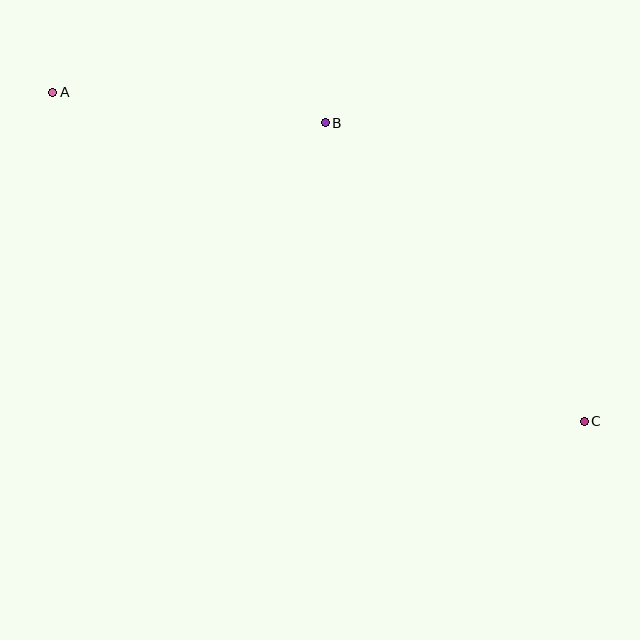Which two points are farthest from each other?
Points A and C are farthest from each other.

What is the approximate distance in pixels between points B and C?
The distance between B and C is approximately 395 pixels.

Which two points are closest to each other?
Points A and B are closest to each other.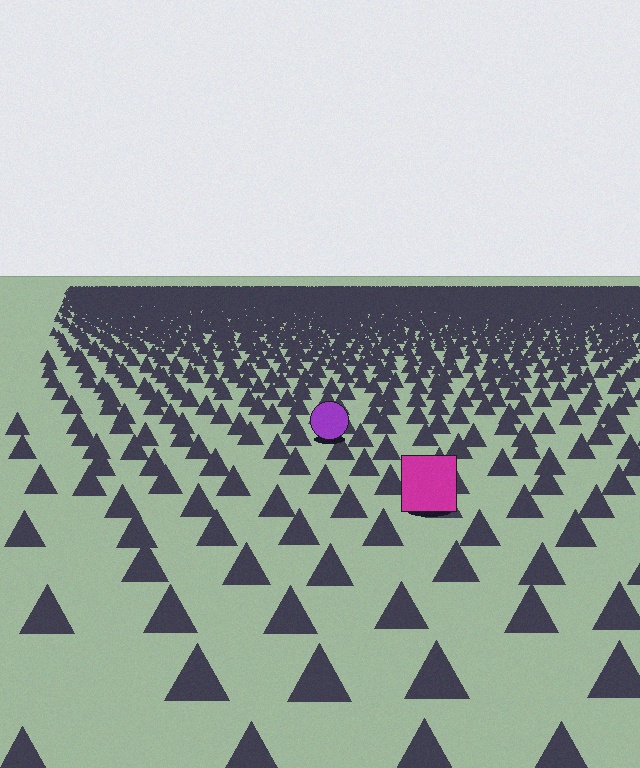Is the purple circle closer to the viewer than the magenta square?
No. The magenta square is closer — you can tell from the texture gradient: the ground texture is coarser near it.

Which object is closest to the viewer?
The magenta square is closest. The texture marks near it are larger and more spread out.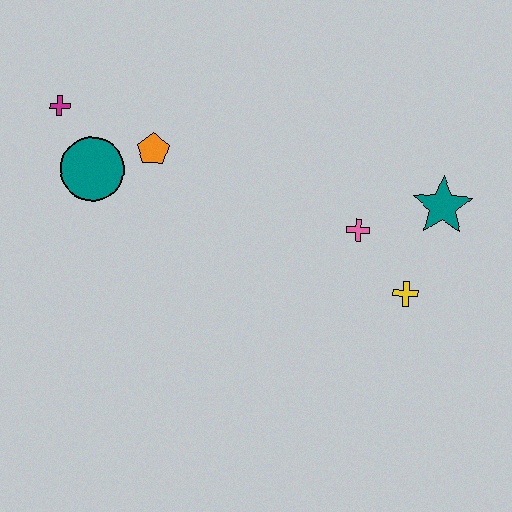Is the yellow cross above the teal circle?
No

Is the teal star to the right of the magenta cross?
Yes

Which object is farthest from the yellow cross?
The magenta cross is farthest from the yellow cross.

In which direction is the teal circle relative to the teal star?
The teal circle is to the left of the teal star.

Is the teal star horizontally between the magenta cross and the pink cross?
No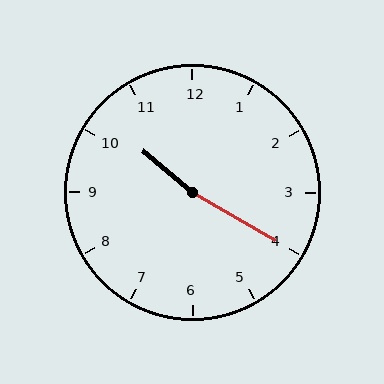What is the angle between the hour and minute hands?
Approximately 170 degrees.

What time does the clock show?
10:20.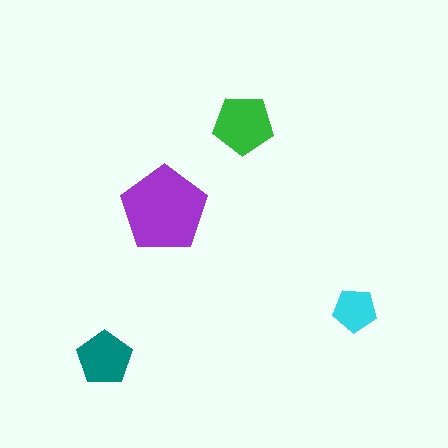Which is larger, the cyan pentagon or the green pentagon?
The green one.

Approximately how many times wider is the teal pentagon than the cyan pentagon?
About 1.5 times wider.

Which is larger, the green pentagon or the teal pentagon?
The green one.